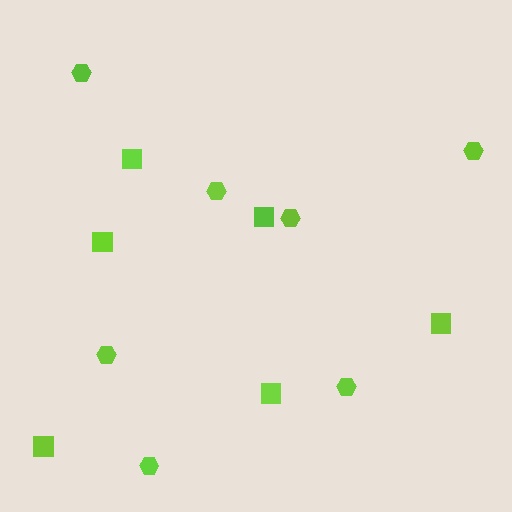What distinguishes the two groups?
There are 2 groups: one group of squares (6) and one group of hexagons (7).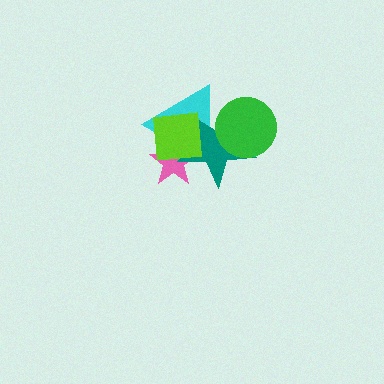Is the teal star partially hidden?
Yes, it is partially covered by another shape.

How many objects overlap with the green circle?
2 objects overlap with the green circle.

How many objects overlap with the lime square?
3 objects overlap with the lime square.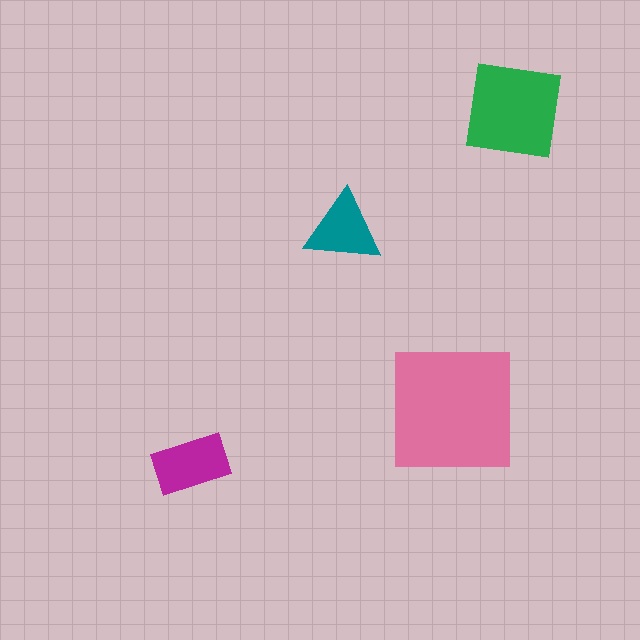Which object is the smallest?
The teal triangle.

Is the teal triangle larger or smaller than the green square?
Smaller.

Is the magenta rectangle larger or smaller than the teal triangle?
Larger.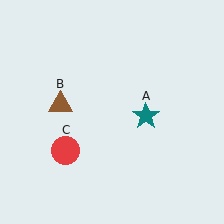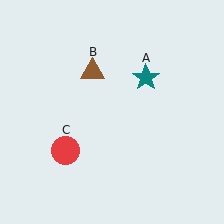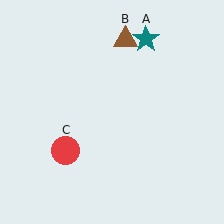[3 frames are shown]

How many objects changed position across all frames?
2 objects changed position: teal star (object A), brown triangle (object B).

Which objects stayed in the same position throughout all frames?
Red circle (object C) remained stationary.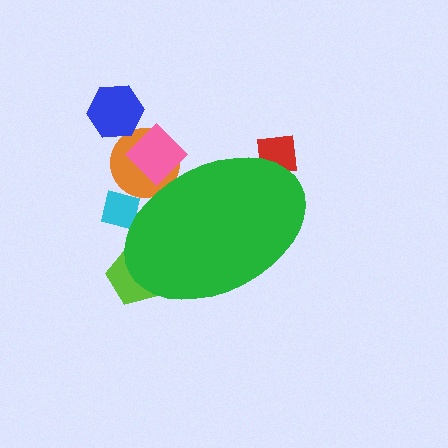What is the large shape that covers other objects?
A green ellipse.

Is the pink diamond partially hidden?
Yes, the pink diamond is partially hidden behind the green ellipse.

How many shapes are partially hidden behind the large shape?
5 shapes are partially hidden.